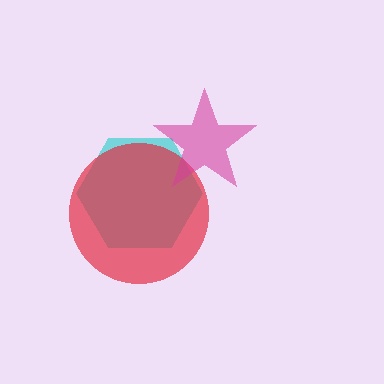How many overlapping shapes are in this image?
There are 3 overlapping shapes in the image.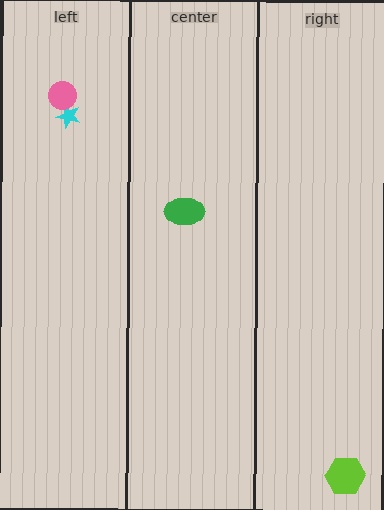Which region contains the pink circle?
The left region.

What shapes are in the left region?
The cyan star, the pink circle.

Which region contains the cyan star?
The left region.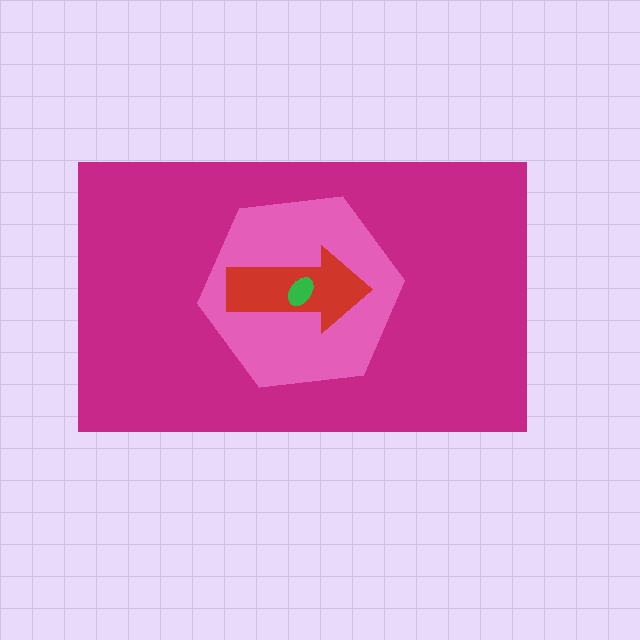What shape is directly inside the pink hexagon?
The red arrow.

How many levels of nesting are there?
4.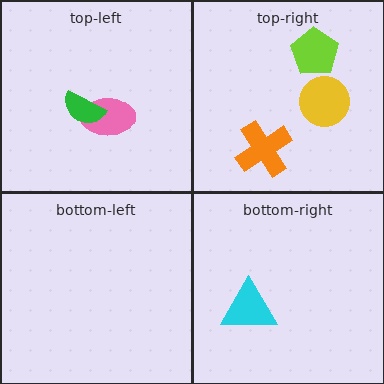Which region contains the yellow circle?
The top-right region.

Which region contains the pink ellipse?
The top-left region.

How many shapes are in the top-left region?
2.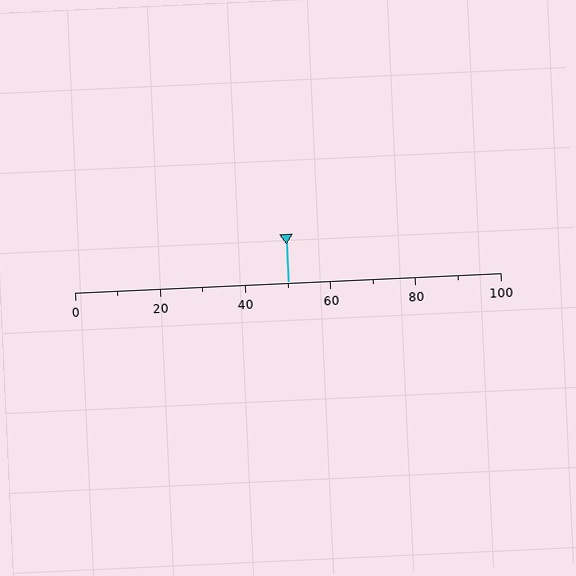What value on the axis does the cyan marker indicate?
The marker indicates approximately 50.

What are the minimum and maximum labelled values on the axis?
The axis runs from 0 to 100.